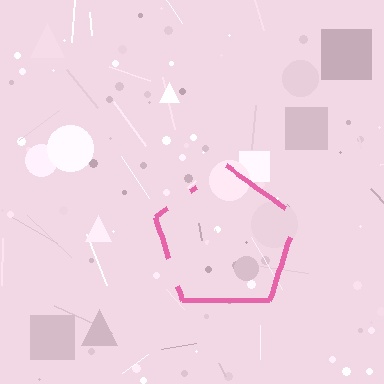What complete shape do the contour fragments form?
The contour fragments form a pentagon.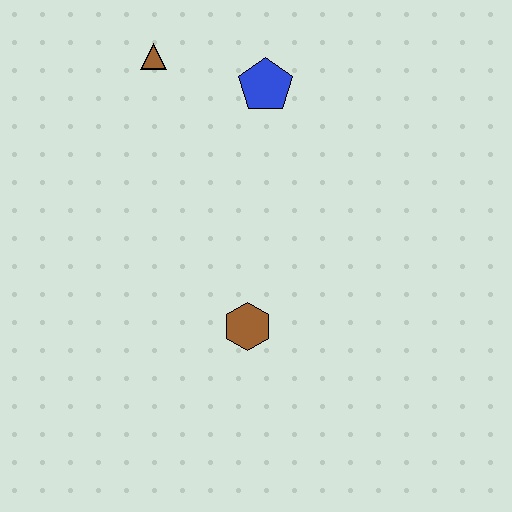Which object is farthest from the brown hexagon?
The brown triangle is farthest from the brown hexagon.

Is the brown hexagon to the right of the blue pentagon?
No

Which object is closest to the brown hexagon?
The blue pentagon is closest to the brown hexagon.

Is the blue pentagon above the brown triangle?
No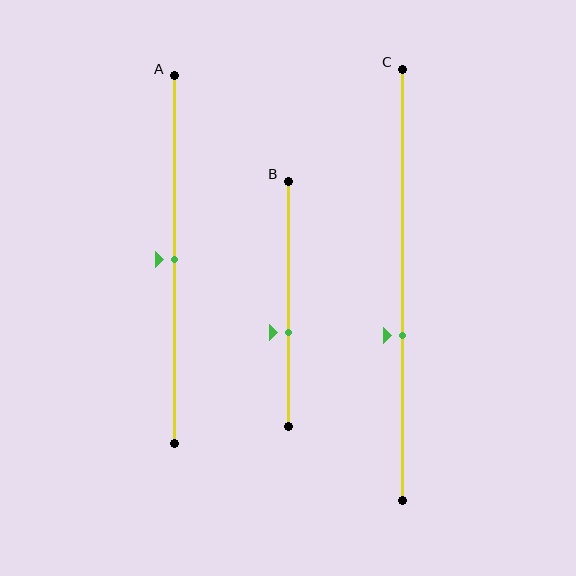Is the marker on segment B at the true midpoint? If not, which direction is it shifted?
No, the marker on segment B is shifted downward by about 12% of the segment length.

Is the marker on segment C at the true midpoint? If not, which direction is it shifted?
No, the marker on segment C is shifted downward by about 12% of the segment length.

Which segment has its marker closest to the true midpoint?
Segment A has its marker closest to the true midpoint.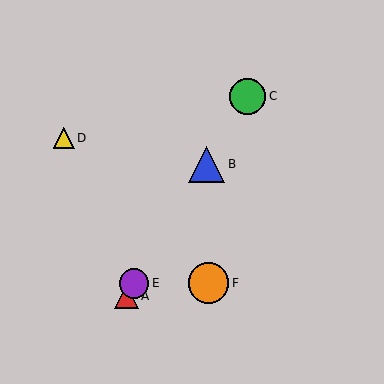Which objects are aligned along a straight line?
Objects A, B, C, E are aligned along a straight line.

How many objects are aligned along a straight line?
4 objects (A, B, C, E) are aligned along a straight line.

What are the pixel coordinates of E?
Object E is at (134, 283).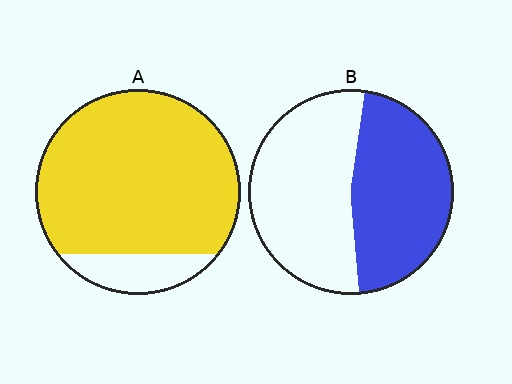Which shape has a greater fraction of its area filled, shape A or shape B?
Shape A.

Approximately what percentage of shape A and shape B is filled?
A is approximately 85% and B is approximately 45%.